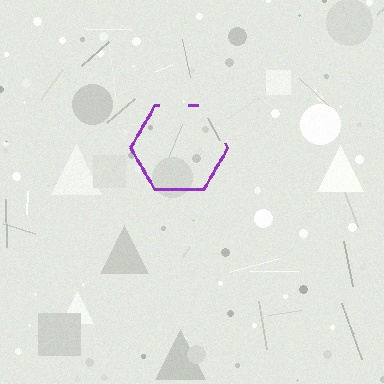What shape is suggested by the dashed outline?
The dashed outline suggests a hexagon.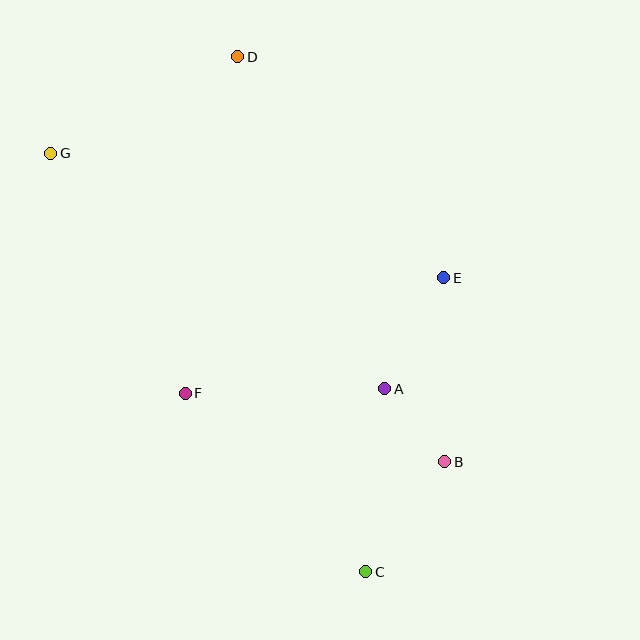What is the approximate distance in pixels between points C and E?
The distance between C and E is approximately 304 pixels.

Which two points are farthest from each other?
Points C and D are farthest from each other.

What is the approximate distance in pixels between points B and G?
The distance between B and G is approximately 500 pixels.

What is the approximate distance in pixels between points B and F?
The distance between B and F is approximately 268 pixels.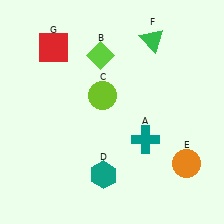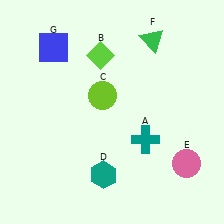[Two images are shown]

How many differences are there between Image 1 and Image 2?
There are 2 differences between the two images.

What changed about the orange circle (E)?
In Image 1, E is orange. In Image 2, it changed to pink.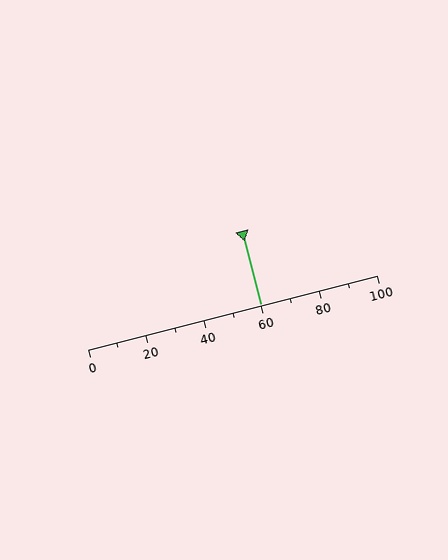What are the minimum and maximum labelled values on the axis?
The axis runs from 0 to 100.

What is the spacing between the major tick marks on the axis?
The major ticks are spaced 20 apart.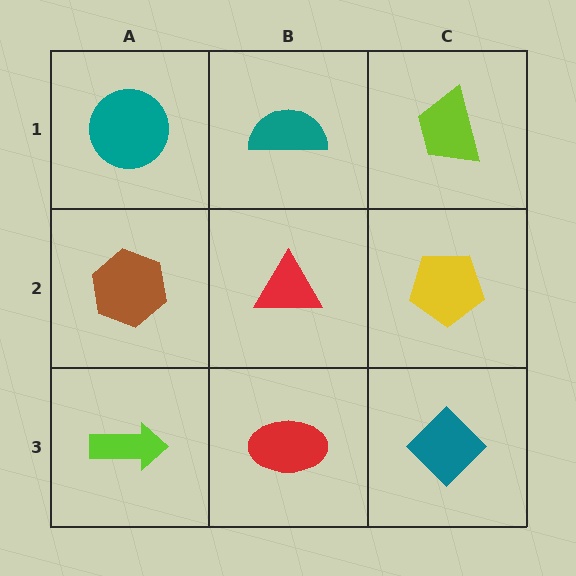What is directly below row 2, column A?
A lime arrow.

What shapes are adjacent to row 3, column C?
A yellow pentagon (row 2, column C), a red ellipse (row 3, column B).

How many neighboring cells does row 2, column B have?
4.